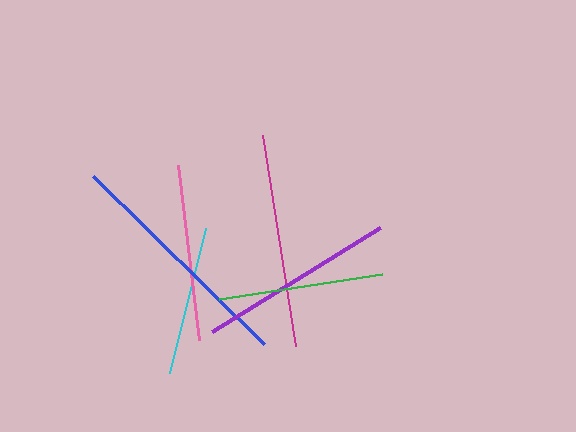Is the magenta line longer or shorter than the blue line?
The blue line is longer than the magenta line.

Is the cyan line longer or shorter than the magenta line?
The magenta line is longer than the cyan line.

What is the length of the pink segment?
The pink segment is approximately 177 pixels long.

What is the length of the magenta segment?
The magenta segment is approximately 214 pixels long.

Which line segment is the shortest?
The cyan line is the shortest at approximately 150 pixels.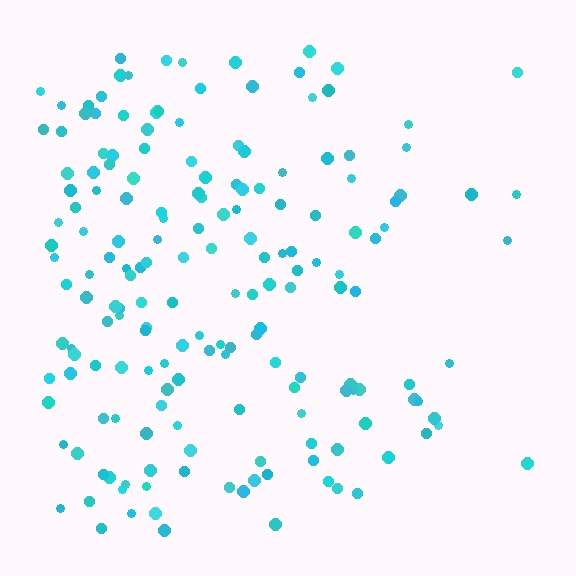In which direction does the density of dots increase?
From right to left, with the left side densest.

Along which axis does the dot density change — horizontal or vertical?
Horizontal.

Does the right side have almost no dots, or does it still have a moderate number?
Still a moderate number, just noticeably fewer than the left.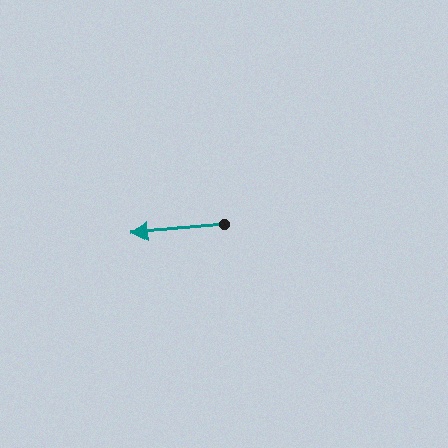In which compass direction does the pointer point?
West.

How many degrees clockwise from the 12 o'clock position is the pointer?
Approximately 267 degrees.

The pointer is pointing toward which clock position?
Roughly 9 o'clock.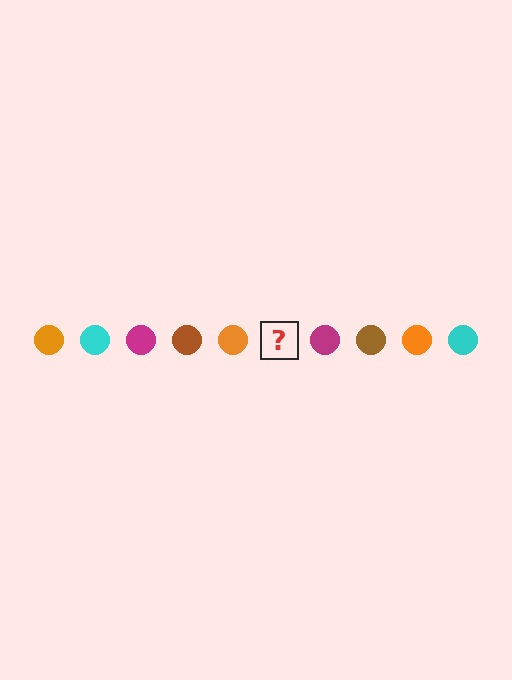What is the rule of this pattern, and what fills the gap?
The rule is that the pattern cycles through orange, cyan, magenta, brown circles. The gap should be filled with a cyan circle.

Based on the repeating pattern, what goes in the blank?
The blank should be a cyan circle.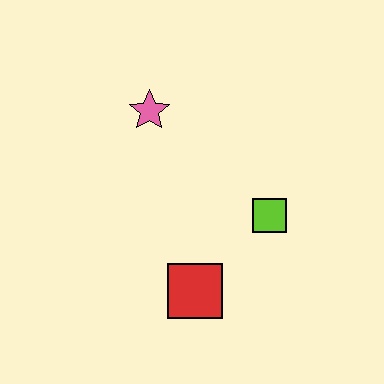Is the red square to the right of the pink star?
Yes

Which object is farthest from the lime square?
The pink star is farthest from the lime square.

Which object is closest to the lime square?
The red square is closest to the lime square.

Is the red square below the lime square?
Yes